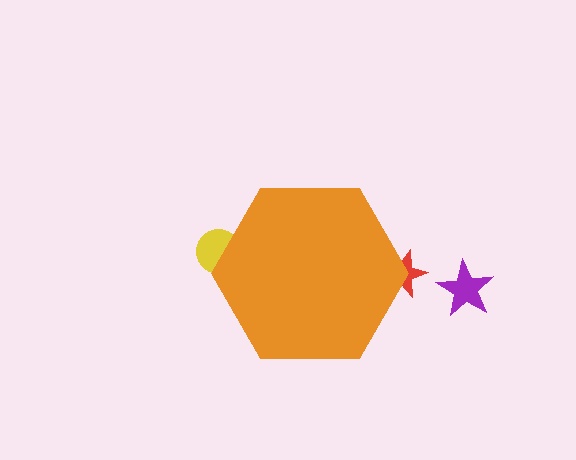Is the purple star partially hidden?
No, the purple star is fully visible.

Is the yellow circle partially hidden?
Yes, the yellow circle is partially hidden behind the orange hexagon.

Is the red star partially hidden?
Yes, the red star is partially hidden behind the orange hexagon.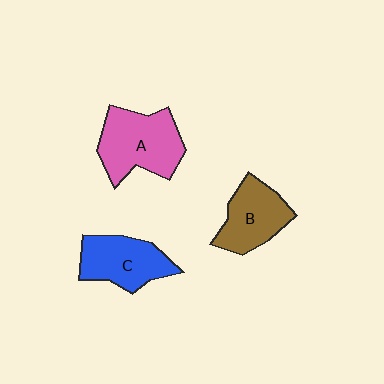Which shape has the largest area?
Shape A (pink).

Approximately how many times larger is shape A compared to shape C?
Approximately 1.2 times.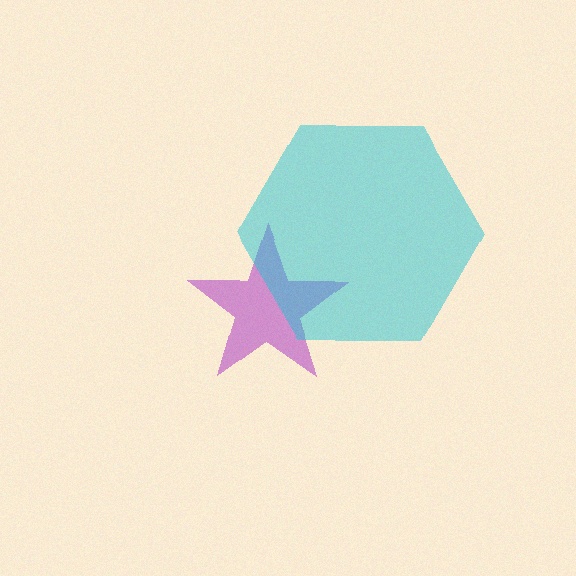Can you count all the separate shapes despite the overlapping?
Yes, there are 2 separate shapes.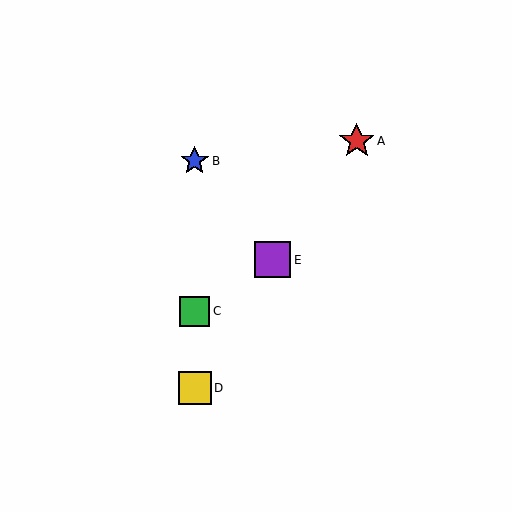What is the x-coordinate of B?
Object B is at x≈195.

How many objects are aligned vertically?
3 objects (B, C, D) are aligned vertically.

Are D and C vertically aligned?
Yes, both are at x≈195.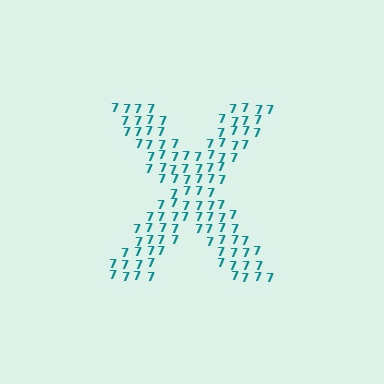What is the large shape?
The large shape is the letter X.